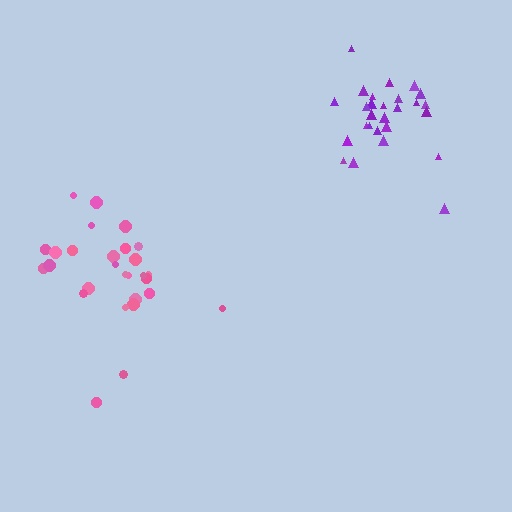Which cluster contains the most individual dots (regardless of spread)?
Pink (28).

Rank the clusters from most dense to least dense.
purple, pink.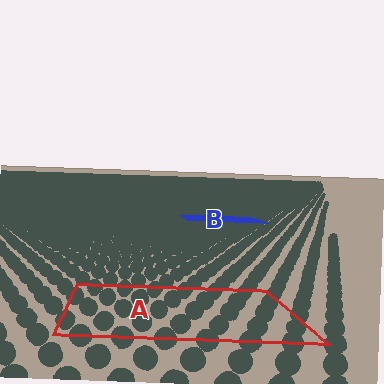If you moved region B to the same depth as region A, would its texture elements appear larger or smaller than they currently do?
They would appear larger. At a closer depth, the same texture elements are projected at a bigger on-screen size.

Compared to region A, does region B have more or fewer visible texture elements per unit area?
Region B has more texture elements per unit area — they are packed more densely because it is farther away.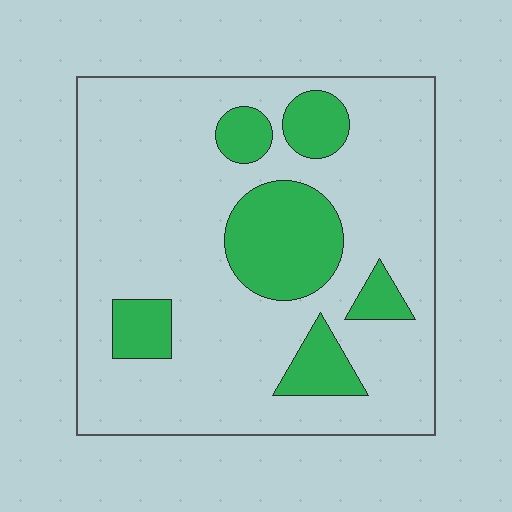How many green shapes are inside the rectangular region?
6.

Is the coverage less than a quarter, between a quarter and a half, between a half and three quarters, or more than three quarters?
Less than a quarter.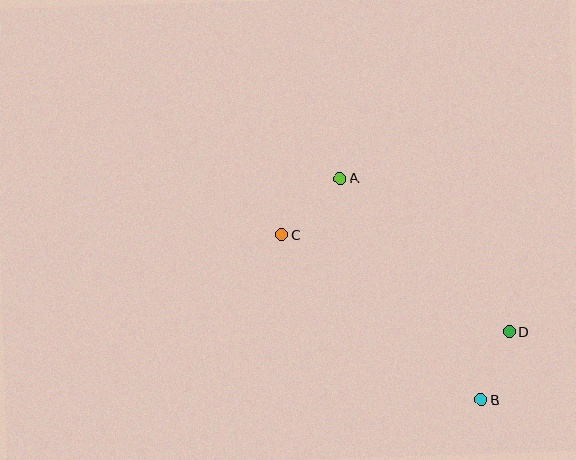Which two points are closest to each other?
Points B and D are closest to each other.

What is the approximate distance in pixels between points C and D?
The distance between C and D is approximately 247 pixels.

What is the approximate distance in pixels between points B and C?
The distance between B and C is approximately 258 pixels.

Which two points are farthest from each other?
Points A and B are farthest from each other.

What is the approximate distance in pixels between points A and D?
The distance between A and D is approximately 228 pixels.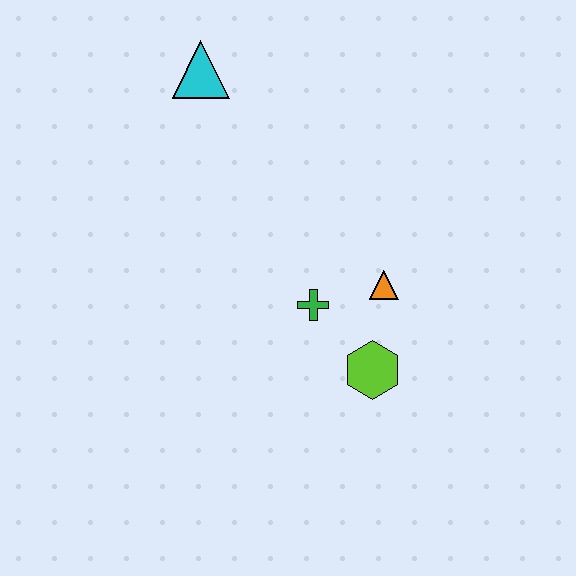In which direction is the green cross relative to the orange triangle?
The green cross is to the left of the orange triangle.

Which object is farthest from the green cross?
The cyan triangle is farthest from the green cross.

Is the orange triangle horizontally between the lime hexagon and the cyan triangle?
No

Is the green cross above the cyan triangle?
No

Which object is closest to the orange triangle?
The green cross is closest to the orange triangle.